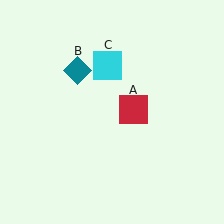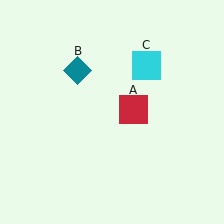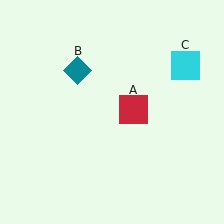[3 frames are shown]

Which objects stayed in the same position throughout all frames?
Red square (object A) and teal diamond (object B) remained stationary.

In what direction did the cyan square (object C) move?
The cyan square (object C) moved right.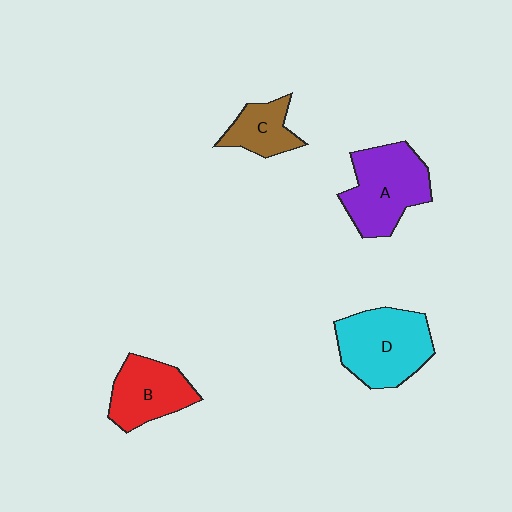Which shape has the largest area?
Shape D (cyan).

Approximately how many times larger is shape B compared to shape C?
Approximately 1.5 times.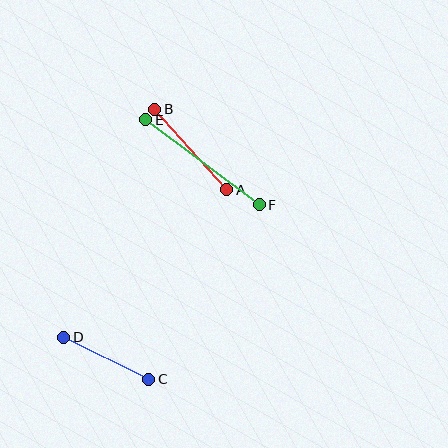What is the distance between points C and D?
The distance is approximately 95 pixels.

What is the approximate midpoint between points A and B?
The midpoint is at approximately (191, 150) pixels.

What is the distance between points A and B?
The distance is approximately 108 pixels.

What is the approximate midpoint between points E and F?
The midpoint is at approximately (202, 162) pixels.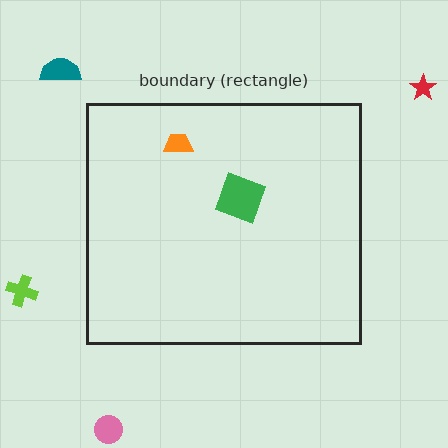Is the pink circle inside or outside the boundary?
Outside.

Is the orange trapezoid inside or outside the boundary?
Inside.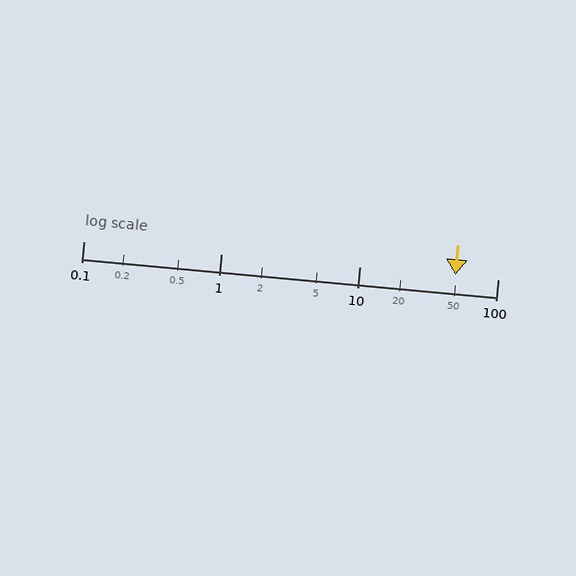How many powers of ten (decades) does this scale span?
The scale spans 3 decades, from 0.1 to 100.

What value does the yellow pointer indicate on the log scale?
The pointer indicates approximately 49.